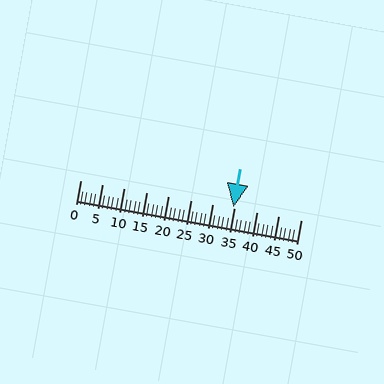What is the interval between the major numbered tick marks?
The major tick marks are spaced 5 units apart.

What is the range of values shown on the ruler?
The ruler shows values from 0 to 50.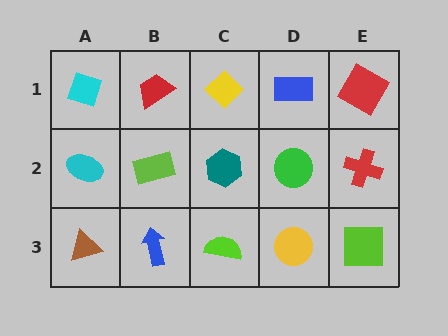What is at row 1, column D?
A blue rectangle.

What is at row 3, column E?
A lime square.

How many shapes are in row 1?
5 shapes.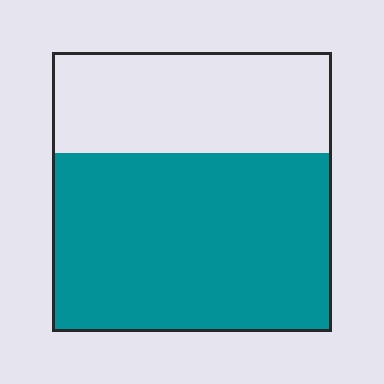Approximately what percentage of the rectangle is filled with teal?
Approximately 65%.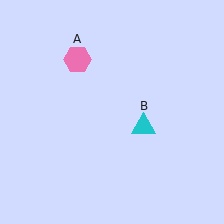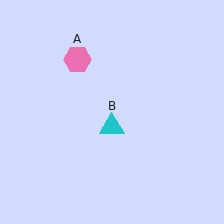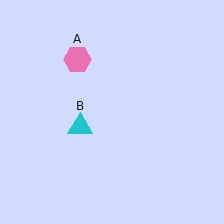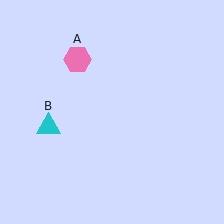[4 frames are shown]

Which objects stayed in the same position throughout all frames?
Pink hexagon (object A) remained stationary.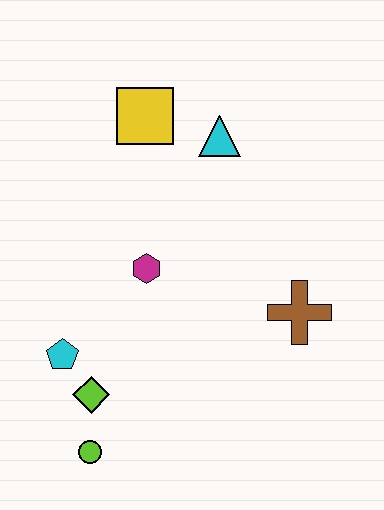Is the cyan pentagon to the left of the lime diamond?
Yes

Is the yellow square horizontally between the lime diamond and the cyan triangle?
Yes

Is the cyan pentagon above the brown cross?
No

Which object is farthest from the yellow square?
The lime circle is farthest from the yellow square.